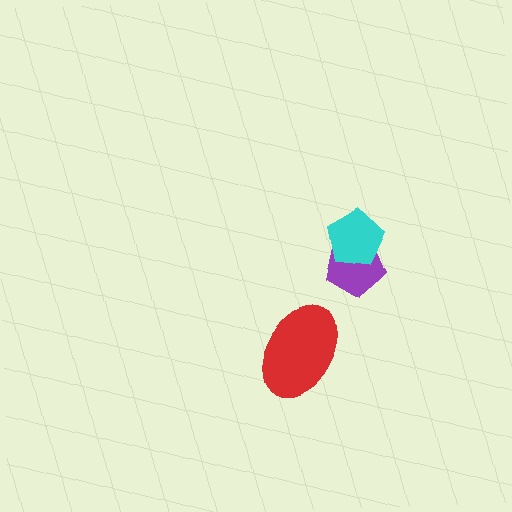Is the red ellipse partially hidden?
No, no other shape covers it.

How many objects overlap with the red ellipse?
0 objects overlap with the red ellipse.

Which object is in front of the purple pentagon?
The cyan pentagon is in front of the purple pentagon.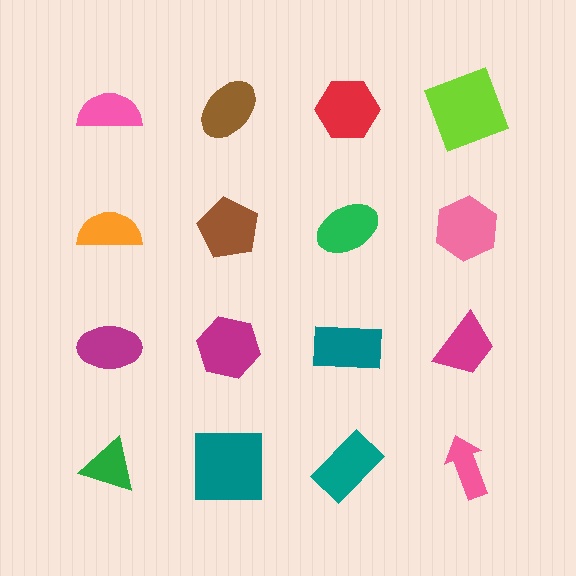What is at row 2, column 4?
A pink hexagon.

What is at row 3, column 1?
A magenta ellipse.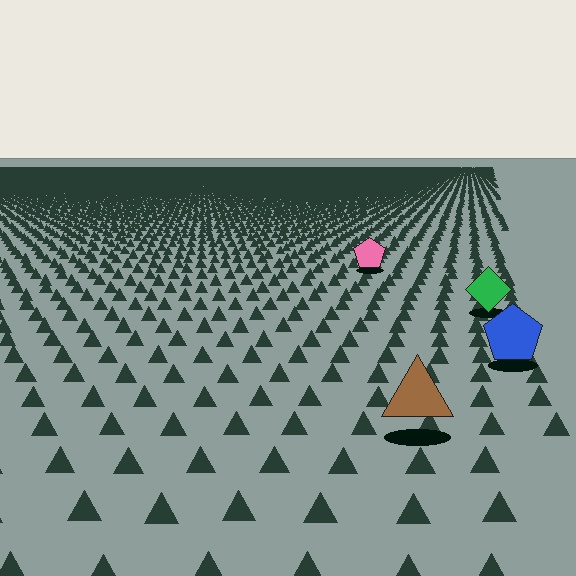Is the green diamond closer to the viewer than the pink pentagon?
Yes. The green diamond is closer — you can tell from the texture gradient: the ground texture is coarser near it.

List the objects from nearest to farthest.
From nearest to farthest: the brown triangle, the blue pentagon, the green diamond, the pink pentagon.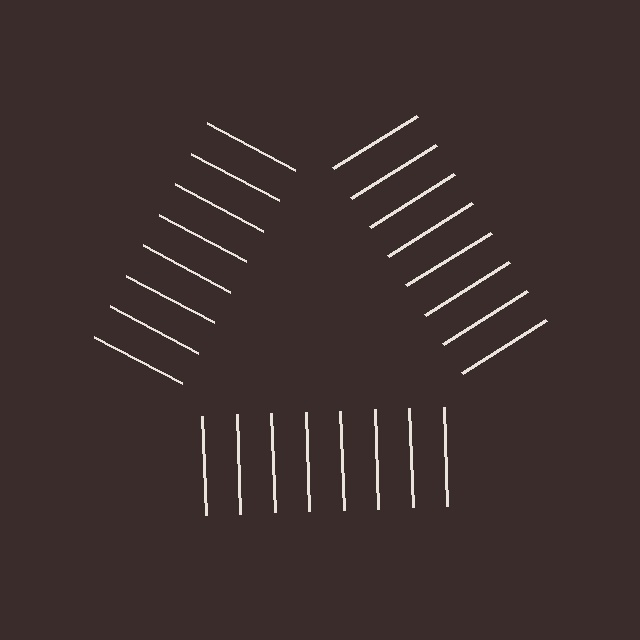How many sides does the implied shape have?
3 sides — the line-ends trace a triangle.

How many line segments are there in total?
24 — 8 along each of the 3 edges.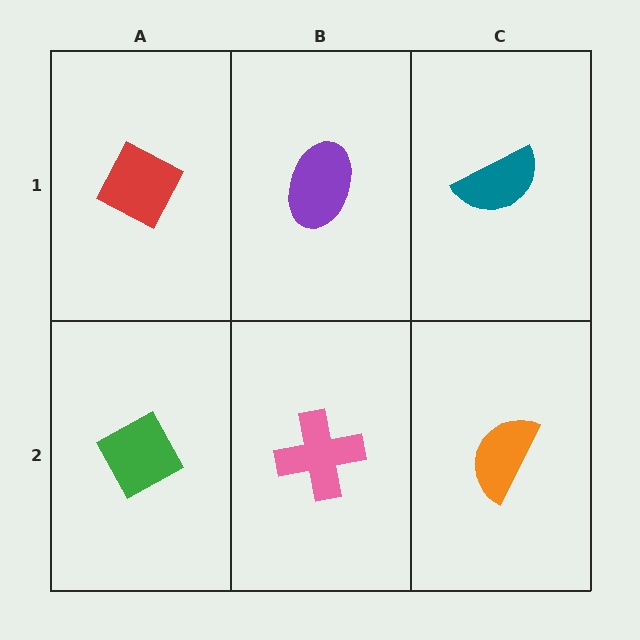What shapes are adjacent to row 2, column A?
A red diamond (row 1, column A), a pink cross (row 2, column B).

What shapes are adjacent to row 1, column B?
A pink cross (row 2, column B), a red diamond (row 1, column A), a teal semicircle (row 1, column C).